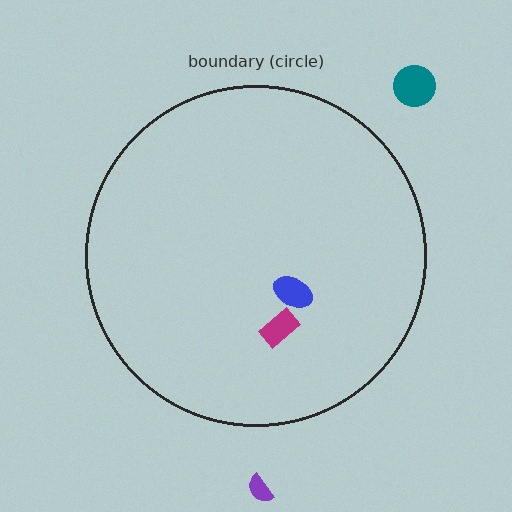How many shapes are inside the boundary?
2 inside, 2 outside.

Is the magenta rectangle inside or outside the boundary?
Inside.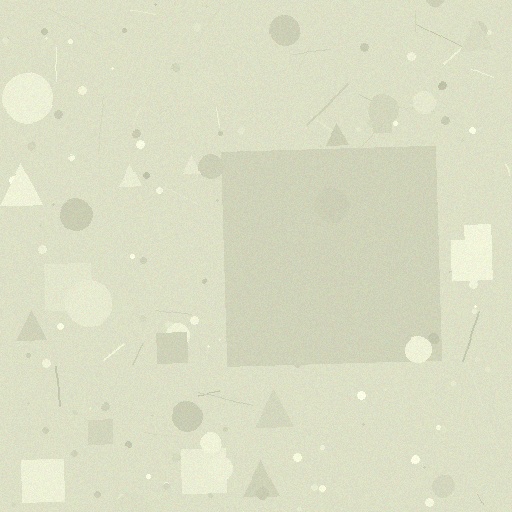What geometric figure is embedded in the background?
A square is embedded in the background.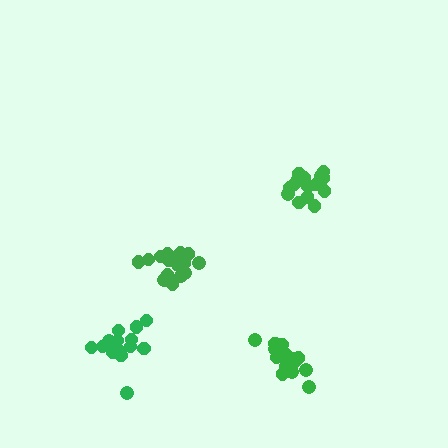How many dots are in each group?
Group 1: 15 dots, Group 2: 18 dots, Group 3: 19 dots, Group 4: 15 dots (67 total).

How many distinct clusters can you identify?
There are 4 distinct clusters.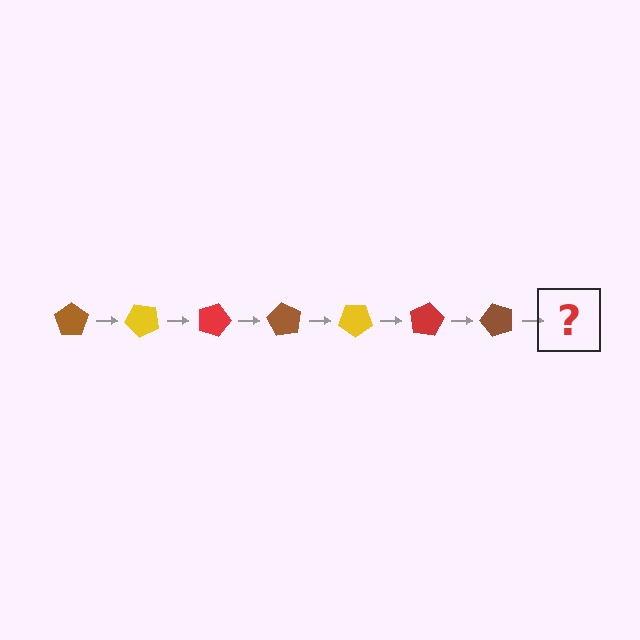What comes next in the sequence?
The next element should be a yellow pentagon, rotated 315 degrees from the start.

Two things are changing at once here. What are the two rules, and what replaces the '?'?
The two rules are that it rotates 45 degrees each step and the color cycles through brown, yellow, and red. The '?' should be a yellow pentagon, rotated 315 degrees from the start.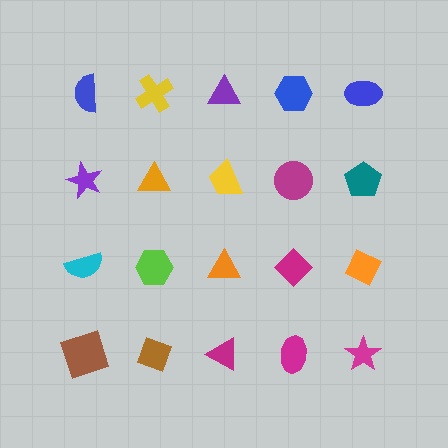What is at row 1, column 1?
A blue semicircle.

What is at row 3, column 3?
An orange triangle.